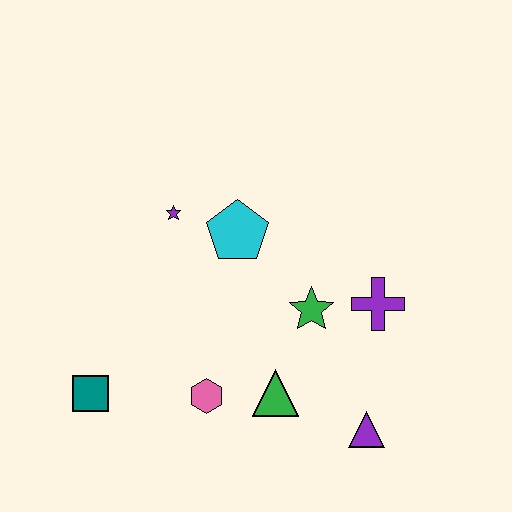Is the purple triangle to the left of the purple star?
No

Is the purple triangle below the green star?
Yes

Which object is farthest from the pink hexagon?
The purple cross is farthest from the pink hexagon.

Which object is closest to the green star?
The purple cross is closest to the green star.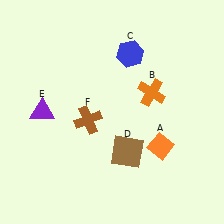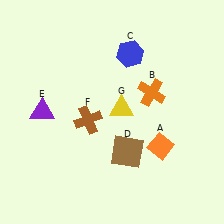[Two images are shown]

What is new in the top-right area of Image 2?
A yellow triangle (G) was added in the top-right area of Image 2.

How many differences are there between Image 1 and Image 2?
There is 1 difference between the two images.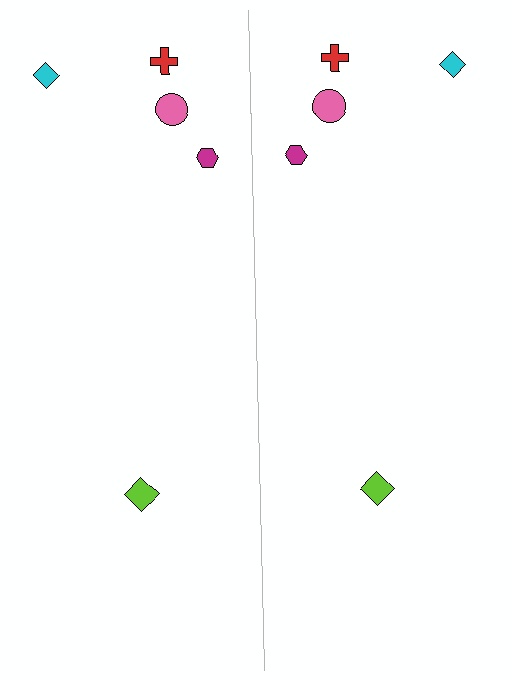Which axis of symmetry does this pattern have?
The pattern has a vertical axis of symmetry running through the center of the image.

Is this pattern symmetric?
Yes, this pattern has bilateral (reflection) symmetry.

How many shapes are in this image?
There are 10 shapes in this image.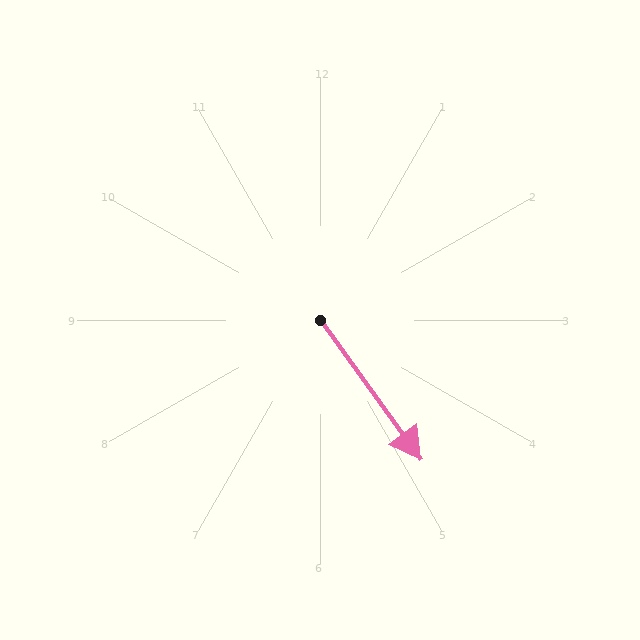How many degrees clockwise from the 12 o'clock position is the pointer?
Approximately 144 degrees.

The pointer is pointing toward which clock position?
Roughly 5 o'clock.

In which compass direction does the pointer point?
Southeast.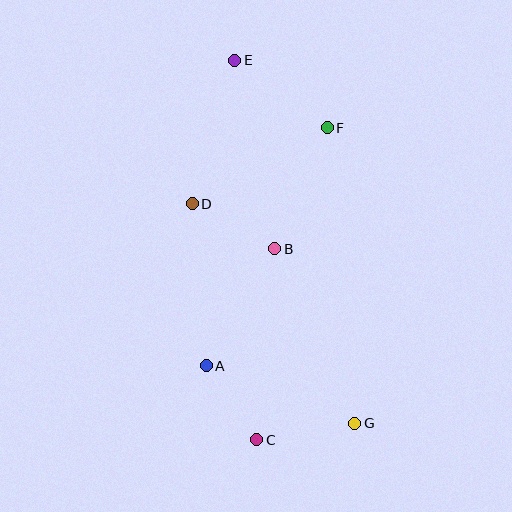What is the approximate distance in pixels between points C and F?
The distance between C and F is approximately 320 pixels.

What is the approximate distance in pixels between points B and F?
The distance between B and F is approximately 132 pixels.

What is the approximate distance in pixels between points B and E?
The distance between B and E is approximately 192 pixels.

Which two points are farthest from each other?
Points E and G are farthest from each other.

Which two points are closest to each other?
Points A and C are closest to each other.